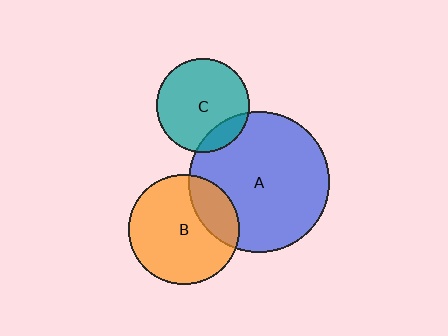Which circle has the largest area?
Circle A (blue).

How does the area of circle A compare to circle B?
Approximately 1.6 times.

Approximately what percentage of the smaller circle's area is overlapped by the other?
Approximately 25%.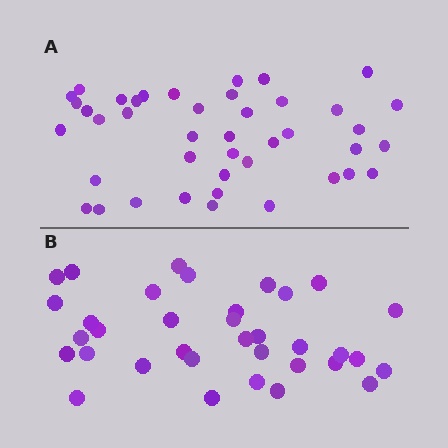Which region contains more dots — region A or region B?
Region A (the top region) has more dots.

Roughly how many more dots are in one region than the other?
Region A has roughly 8 or so more dots than region B.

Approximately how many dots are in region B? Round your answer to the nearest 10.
About 40 dots. (The exact count is 35, which rounds to 40.)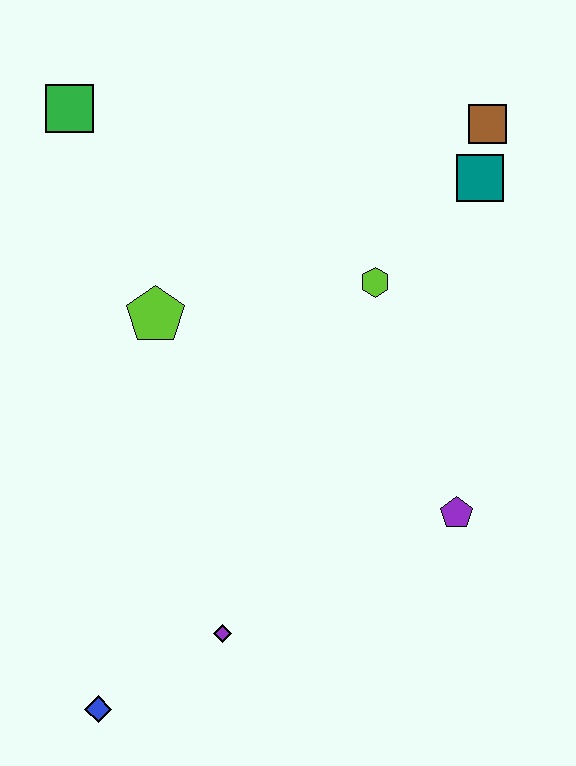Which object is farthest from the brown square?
The blue diamond is farthest from the brown square.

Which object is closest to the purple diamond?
The blue diamond is closest to the purple diamond.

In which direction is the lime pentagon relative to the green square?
The lime pentagon is below the green square.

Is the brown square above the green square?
No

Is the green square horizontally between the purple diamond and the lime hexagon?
No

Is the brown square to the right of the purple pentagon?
Yes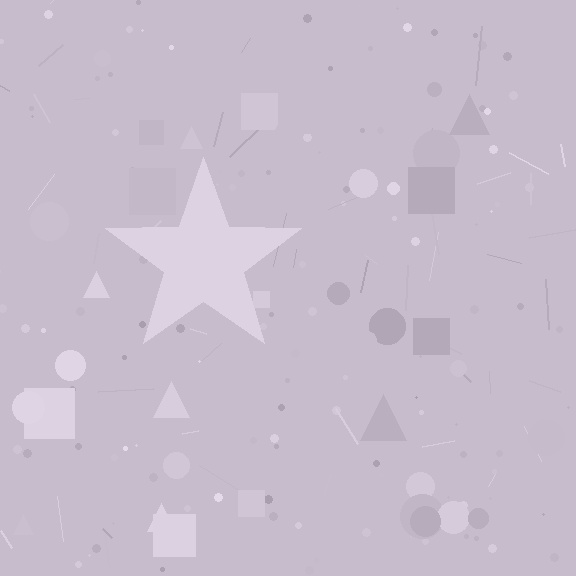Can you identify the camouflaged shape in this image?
The camouflaged shape is a star.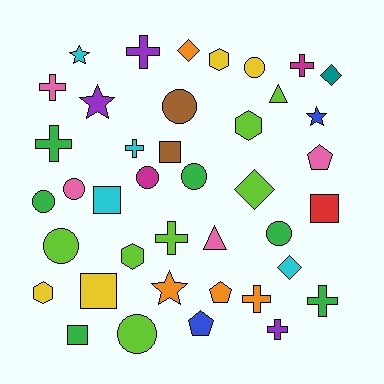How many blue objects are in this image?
There are 2 blue objects.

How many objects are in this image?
There are 40 objects.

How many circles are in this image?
There are 9 circles.